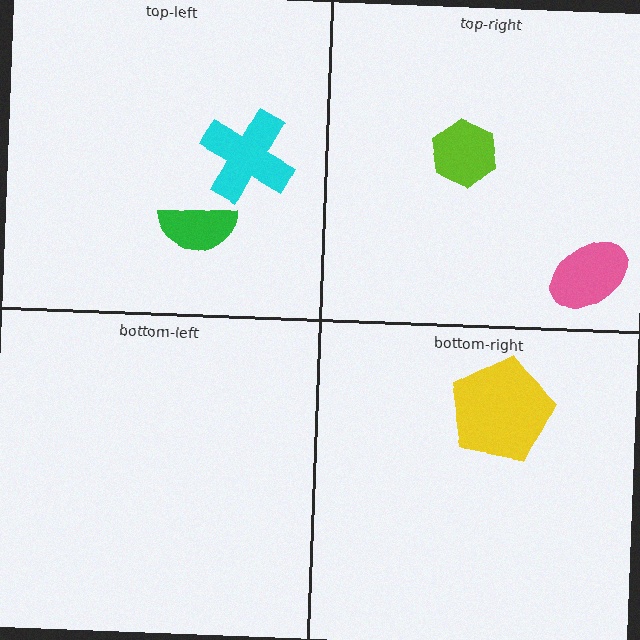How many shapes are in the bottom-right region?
1.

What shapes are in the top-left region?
The green semicircle, the cyan cross.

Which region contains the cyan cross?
The top-left region.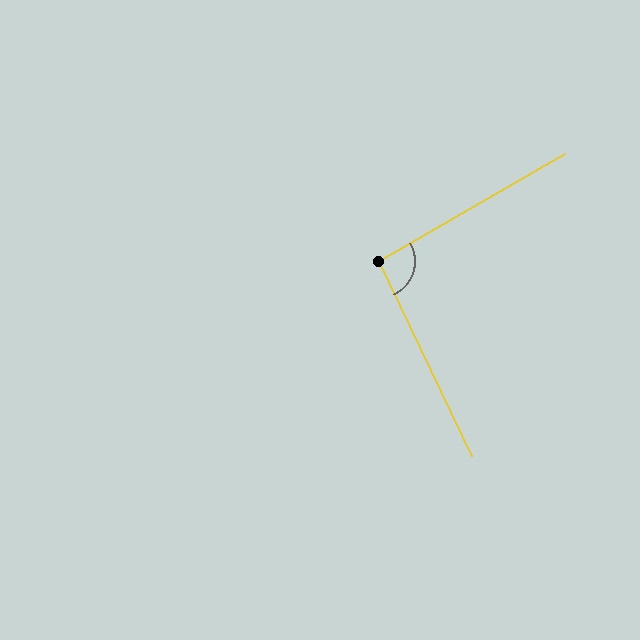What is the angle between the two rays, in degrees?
Approximately 94 degrees.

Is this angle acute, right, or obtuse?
It is approximately a right angle.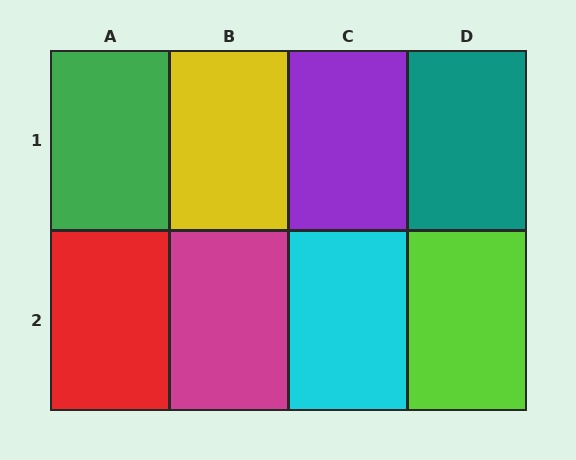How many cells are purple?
1 cell is purple.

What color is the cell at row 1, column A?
Green.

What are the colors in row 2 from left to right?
Red, magenta, cyan, lime.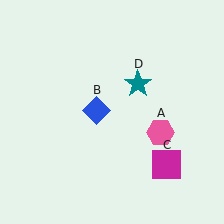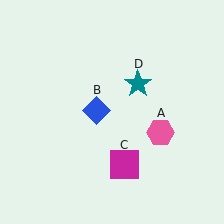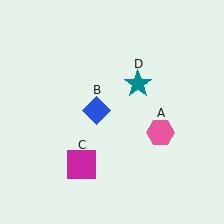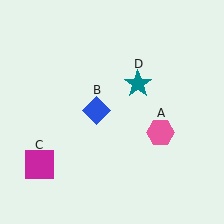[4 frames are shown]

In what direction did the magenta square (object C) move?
The magenta square (object C) moved left.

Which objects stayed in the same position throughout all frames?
Pink hexagon (object A) and blue diamond (object B) and teal star (object D) remained stationary.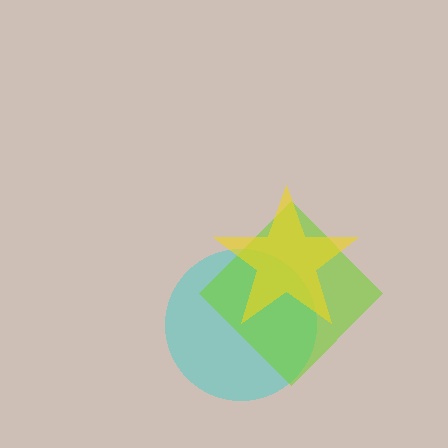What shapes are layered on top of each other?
The layered shapes are: a cyan circle, a lime diamond, a yellow star.